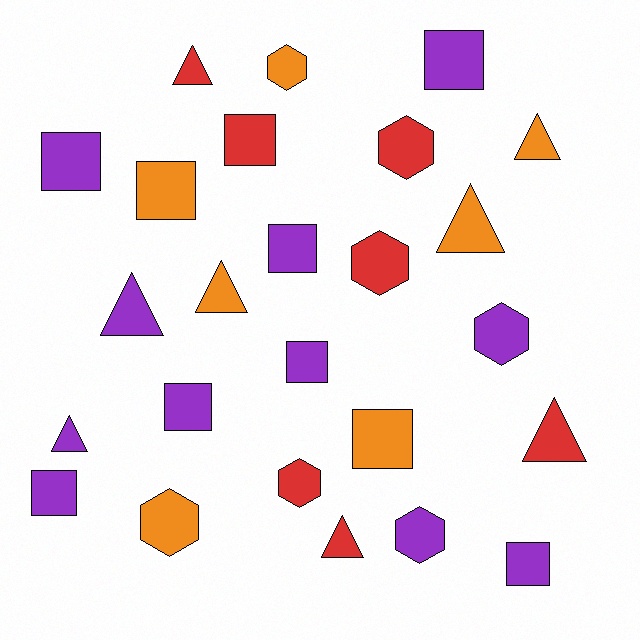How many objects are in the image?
There are 25 objects.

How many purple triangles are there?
There are 2 purple triangles.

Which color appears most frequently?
Purple, with 11 objects.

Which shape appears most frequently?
Square, with 10 objects.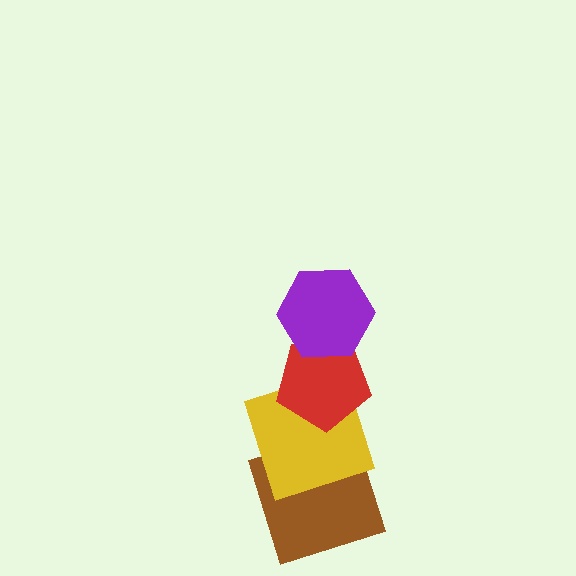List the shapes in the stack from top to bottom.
From top to bottom: the purple hexagon, the red pentagon, the yellow square, the brown square.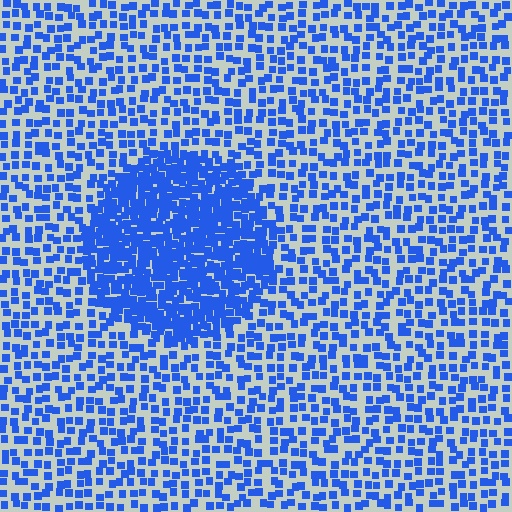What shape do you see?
I see a circle.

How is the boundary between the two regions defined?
The boundary is defined by a change in element density (approximately 2.4x ratio). All elements are the same color, size, and shape.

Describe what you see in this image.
The image contains small blue elements arranged at two different densities. A circle-shaped region is visible where the elements are more densely packed than the surrounding area.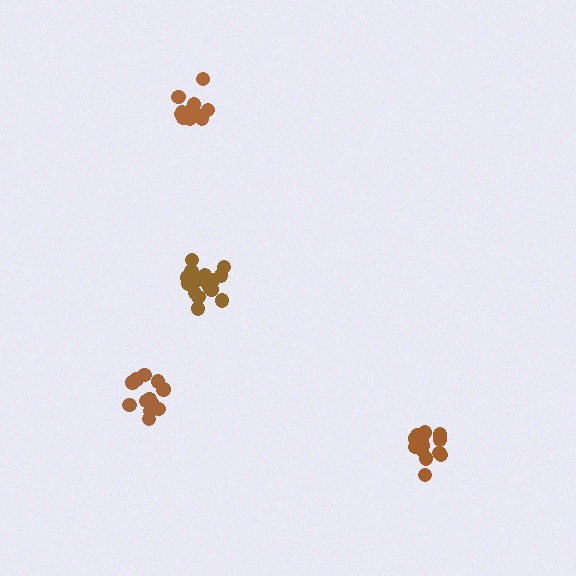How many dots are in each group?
Group 1: 13 dots, Group 2: 15 dots, Group 3: 12 dots, Group 4: 16 dots (56 total).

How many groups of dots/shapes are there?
There are 4 groups.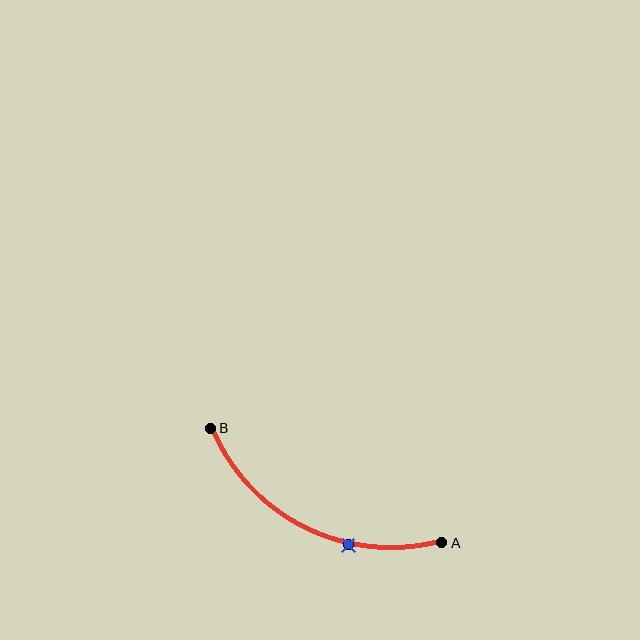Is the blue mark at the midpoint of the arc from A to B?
No. The blue mark lies on the arc but is closer to endpoint A. The arc midpoint would be at the point on the curve equidistant along the arc from both A and B.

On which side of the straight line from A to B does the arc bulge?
The arc bulges below the straight line connecting A and B.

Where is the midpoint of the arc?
The arc midpoint is the point on the curve farthest from the straight line joining A and B. It sits below that line.